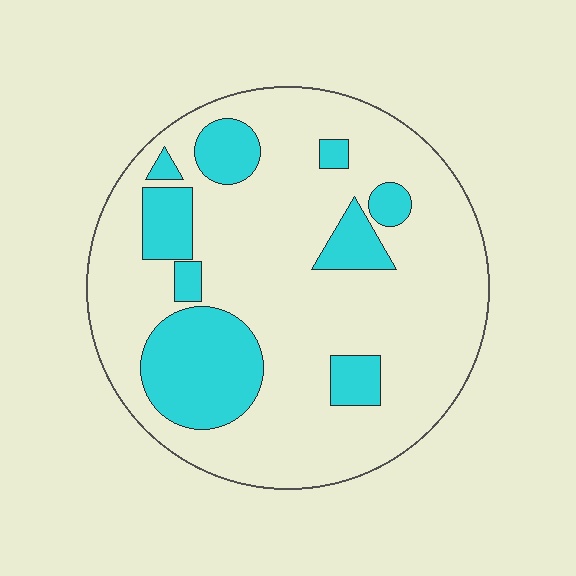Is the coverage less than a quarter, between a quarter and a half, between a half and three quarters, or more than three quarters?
Less than a quarter.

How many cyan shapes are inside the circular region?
9.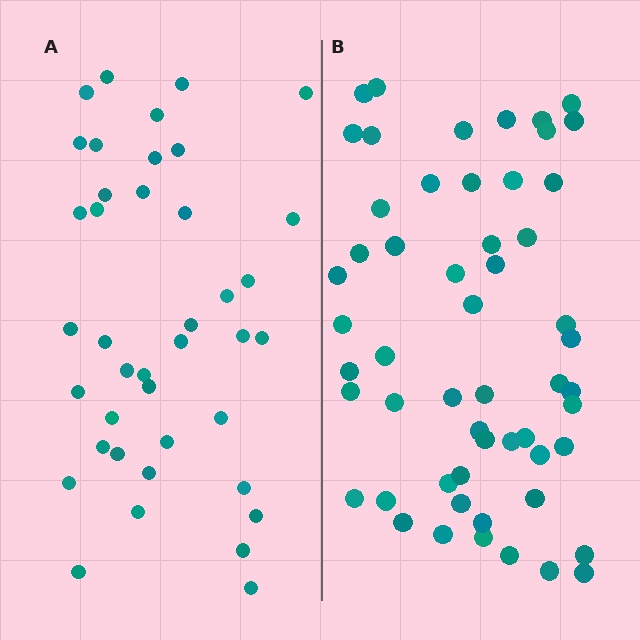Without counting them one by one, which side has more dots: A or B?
Region B (the right region) has more dots.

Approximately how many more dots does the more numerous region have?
Region B has approximately 15 more dots than region A.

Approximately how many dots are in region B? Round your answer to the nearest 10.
About 60 dots. (The exact count is 55, which rounds to 60.)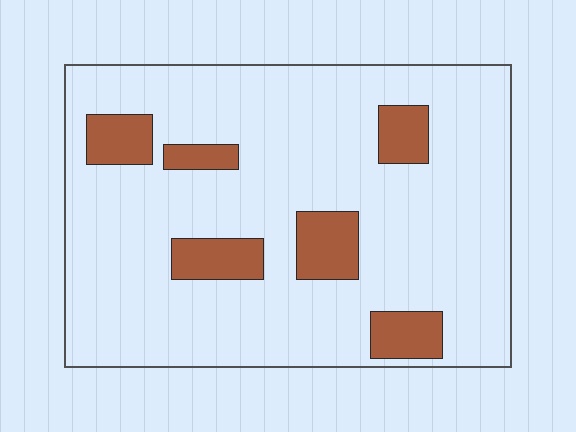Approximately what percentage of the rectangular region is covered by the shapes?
Approximately 15%.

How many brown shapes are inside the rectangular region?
6.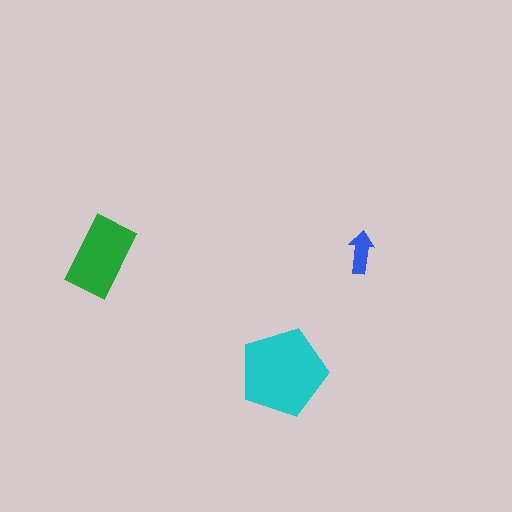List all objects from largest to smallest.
The cyan pentagon, the green rectangle, the blue arrow.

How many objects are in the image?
There are 3 objects in the image.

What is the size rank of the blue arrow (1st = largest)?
3rd.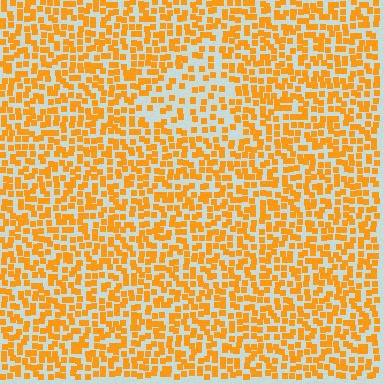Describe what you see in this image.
The image contains small orange elements arranged at two different densities. A triangle-shaped region is visible where the elements are less densely packed than the surrounding area.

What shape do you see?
I see a triangle.